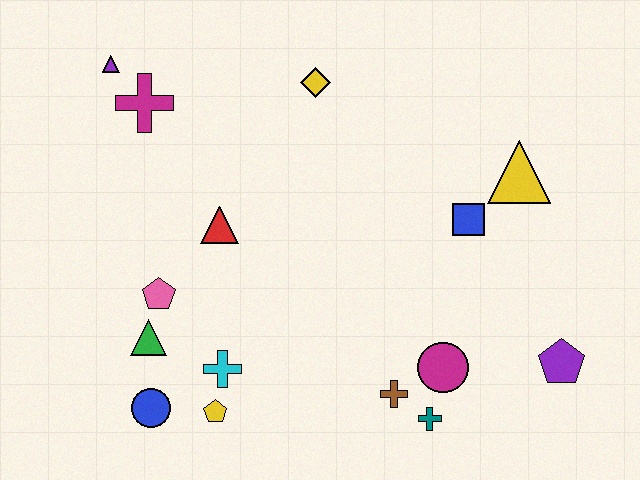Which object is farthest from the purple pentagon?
The purple triangle is farthest from the purple pentagon.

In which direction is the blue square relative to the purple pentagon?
The blue square is above the purple pentagon.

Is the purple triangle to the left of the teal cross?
Yes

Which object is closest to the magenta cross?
The purple triangle is closest to the magenta cross.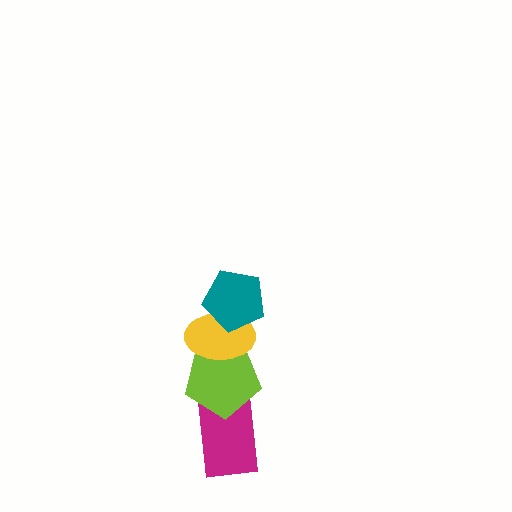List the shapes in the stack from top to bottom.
From top to bottom: the teal pentagon, the yellow ellipse, the lime pentagon, the magenta rectangle.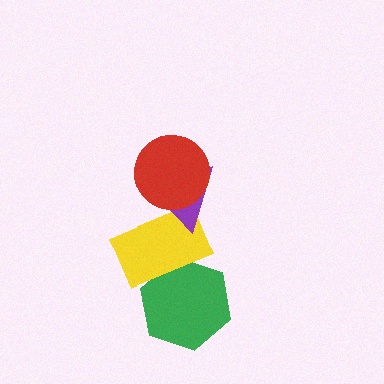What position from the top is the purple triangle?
The purple triangle is 2nd from the top.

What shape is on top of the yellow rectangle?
The purple triangle is on top of the yellow rectangle.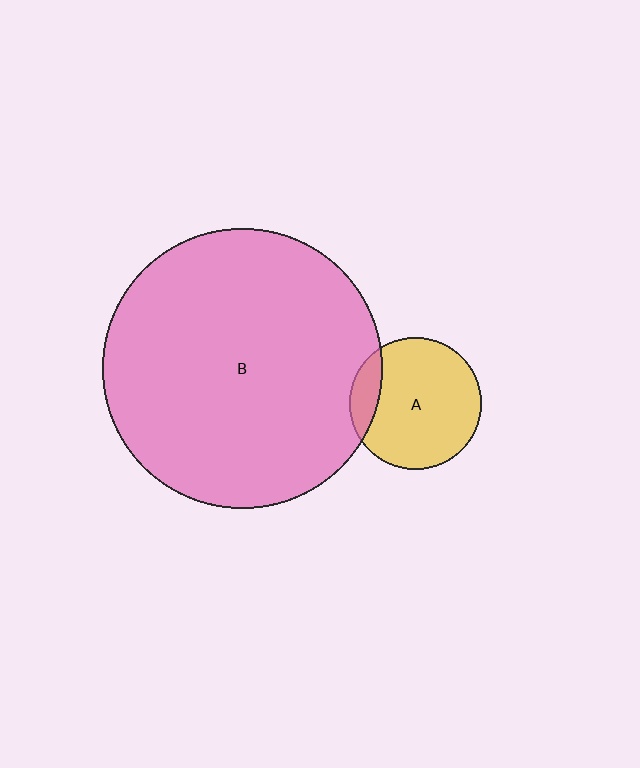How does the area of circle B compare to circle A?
Approximately 4.5 times.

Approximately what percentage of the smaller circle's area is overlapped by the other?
Approximately 15%.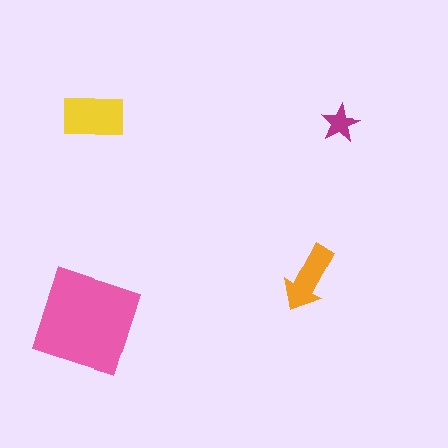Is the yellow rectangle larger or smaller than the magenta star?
Larger.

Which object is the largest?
The pink square.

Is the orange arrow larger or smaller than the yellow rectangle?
Smaller.